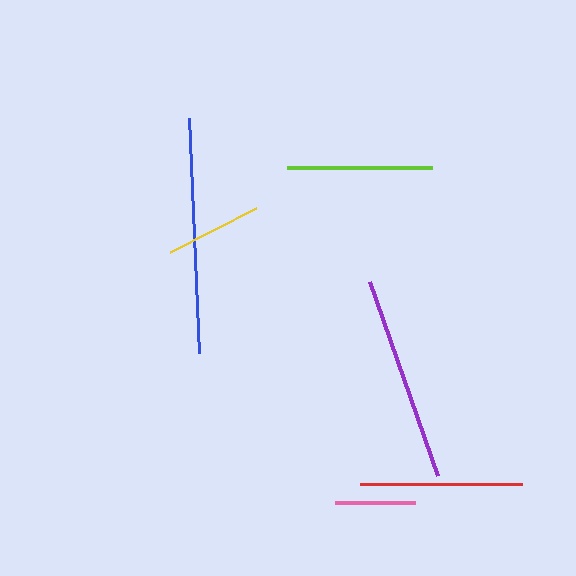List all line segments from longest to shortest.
From longest to shortest: blue, purple, red, lime, yellow, pink.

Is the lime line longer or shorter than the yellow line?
The lime line is longer than the yellow line.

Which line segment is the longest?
The blue line is the longest at approximately 235 pixels.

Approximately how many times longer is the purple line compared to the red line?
The purple line is approximately 1.3 times the length of the red line.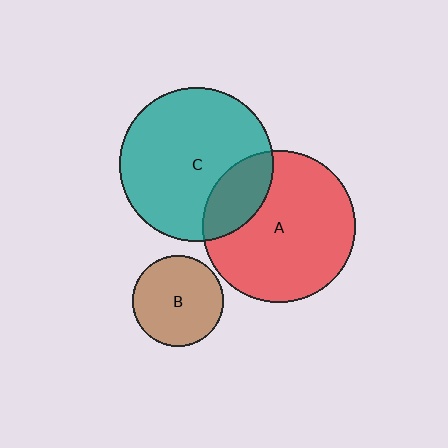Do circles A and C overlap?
Yes.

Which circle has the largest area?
Circle C (teal).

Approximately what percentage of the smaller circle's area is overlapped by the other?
Approximately 20%.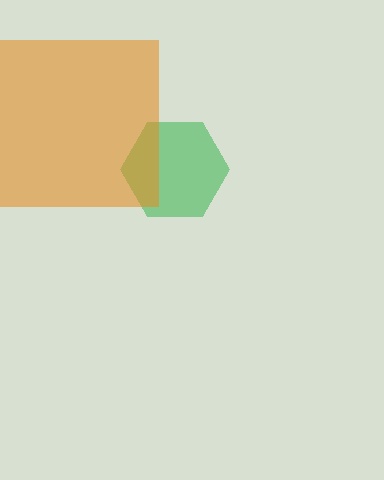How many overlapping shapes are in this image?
There are 2 overlapping shapes in the image.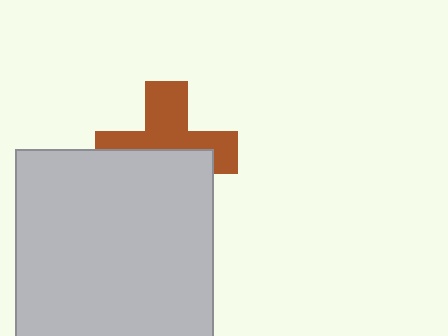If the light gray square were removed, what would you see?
You would see the complete brown cross.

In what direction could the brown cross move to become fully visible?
The brown cross could move up. That would shift it out from behind the light gray square entirely.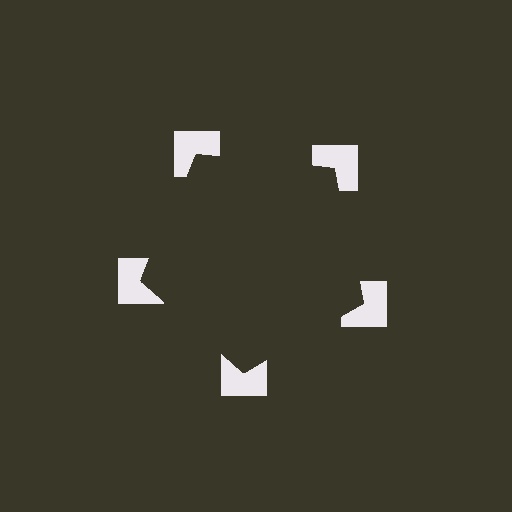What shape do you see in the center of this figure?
An illusory pentagon — its edges are inferred from the aligned wedge cuts in the notched squares, not physically drawn.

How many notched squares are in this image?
There are 5 — one at each vertex of the illusory pentagon.